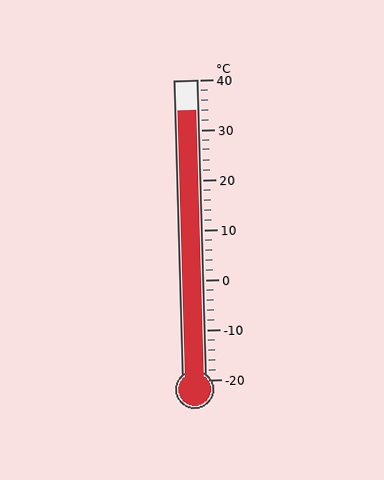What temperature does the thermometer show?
The thermometer shows approximately 34°C.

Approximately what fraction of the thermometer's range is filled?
The thermometer is filled to approximately 90% of its range.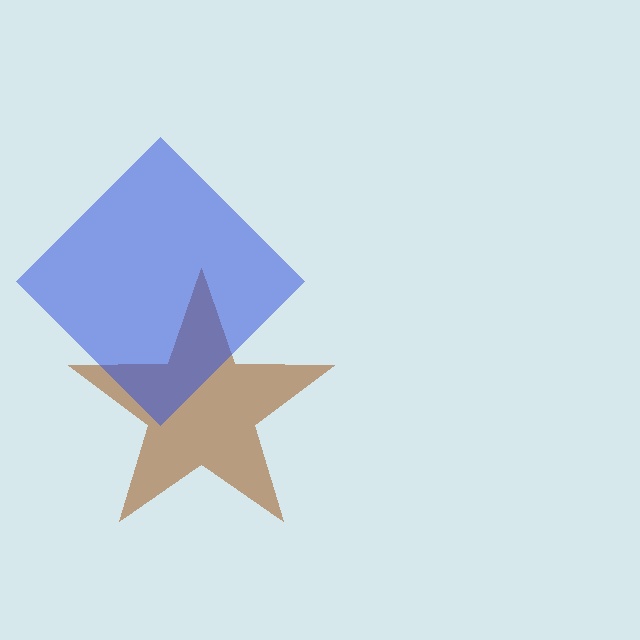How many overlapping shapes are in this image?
There are 2 overlapping shapes in the image.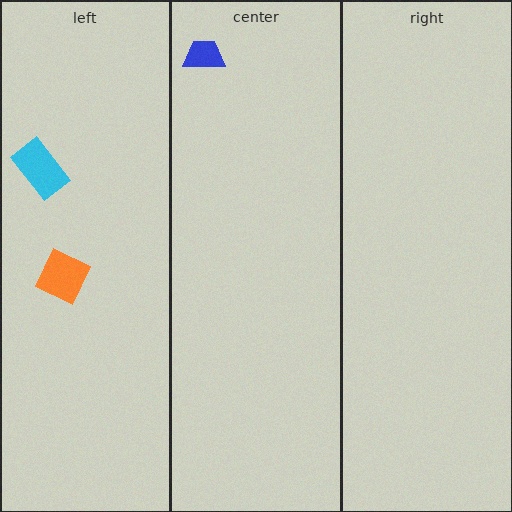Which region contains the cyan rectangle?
The left region.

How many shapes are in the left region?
2.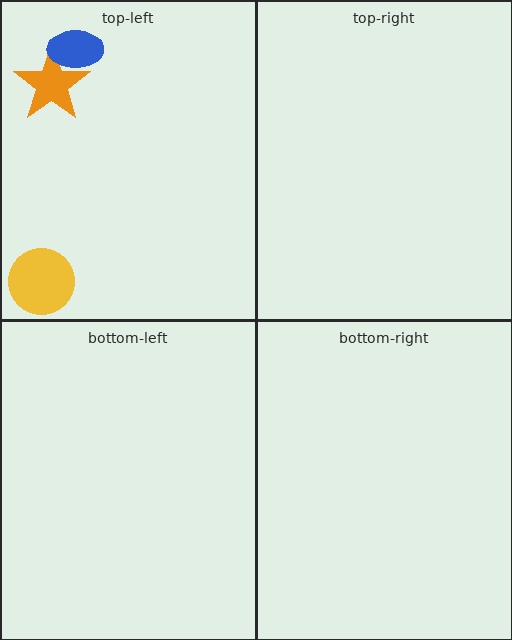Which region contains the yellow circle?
The top-left region.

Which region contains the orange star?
The top-left region.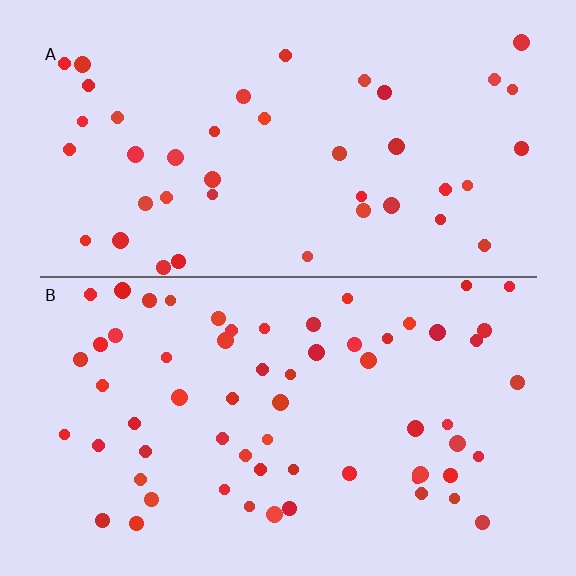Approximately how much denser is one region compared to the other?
Approximately 1.5× — region B over region A.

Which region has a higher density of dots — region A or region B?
B (the bottom).